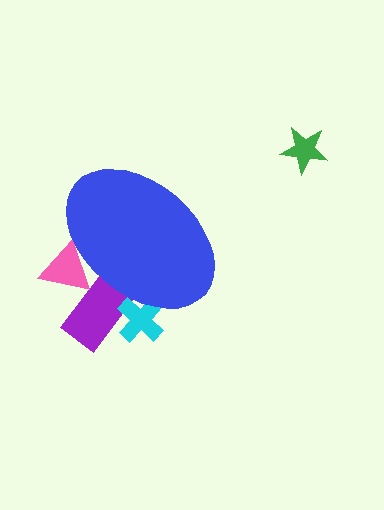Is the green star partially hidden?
No, the green star is fully visible.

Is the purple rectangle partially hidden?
Yes, the purple rectangle is partially hidden behind the blue ellipse.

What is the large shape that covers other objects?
A blue ellipse.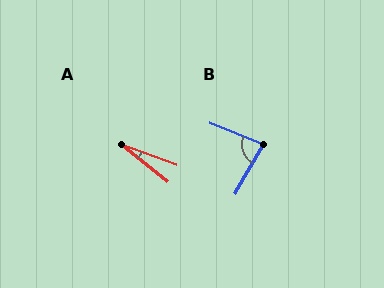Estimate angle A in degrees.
Approximately 18 degrees.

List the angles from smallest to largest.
A (18°), B (82°).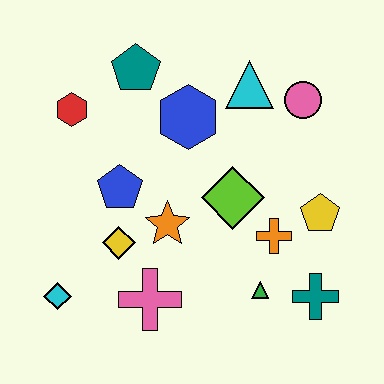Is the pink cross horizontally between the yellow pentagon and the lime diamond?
No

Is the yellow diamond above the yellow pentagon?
No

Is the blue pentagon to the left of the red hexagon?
No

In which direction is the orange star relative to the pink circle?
The orange star is to the left of the pink circle.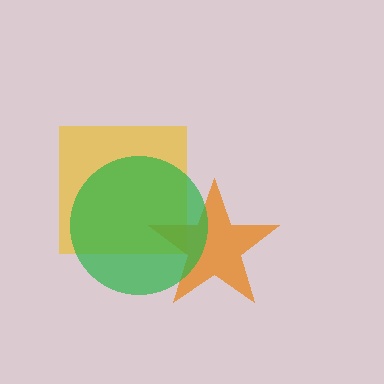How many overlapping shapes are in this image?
There are 3 overlapping shapes in the image.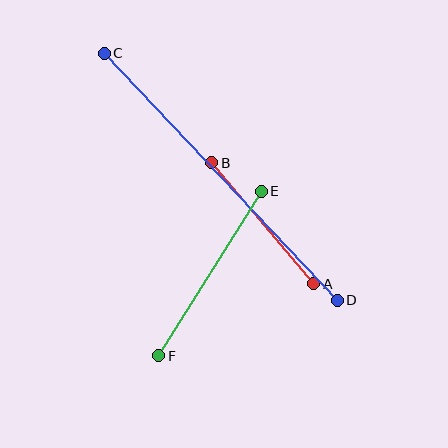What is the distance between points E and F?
The distance is approximately 193 pixels.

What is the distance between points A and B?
The distance is approximately 158 pixels.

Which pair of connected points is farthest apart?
Points C and D are farthest apart.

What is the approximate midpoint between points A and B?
The midpoint is at approximately (263, 223) pixels.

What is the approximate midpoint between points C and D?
The midpoint is at approximately (221, 177) pixels.